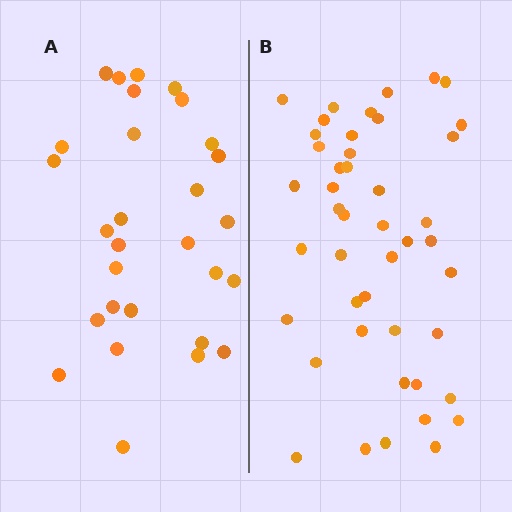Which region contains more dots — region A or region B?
Region B (the right region) has more dots.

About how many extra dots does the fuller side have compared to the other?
Region B has approximately 15 more dots than region A.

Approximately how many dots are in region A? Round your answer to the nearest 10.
About 30 dots. (The exact count is 29, which rounds to 30.)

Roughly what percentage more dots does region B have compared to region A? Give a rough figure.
About 55% more.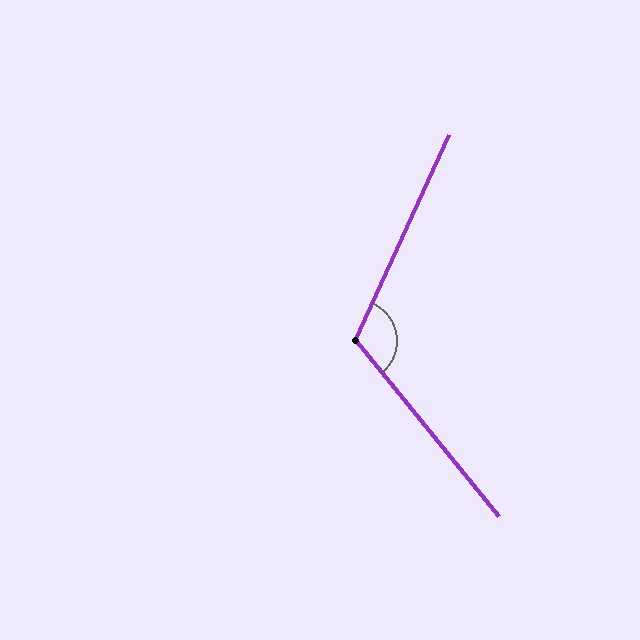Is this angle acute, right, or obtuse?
It is obtuse.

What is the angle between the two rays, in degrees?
Approximately 117 degrees.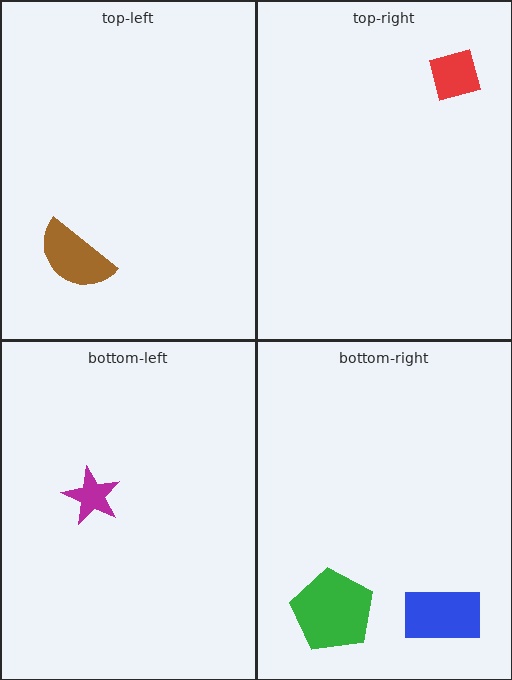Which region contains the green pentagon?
The bottom-right region.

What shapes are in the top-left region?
The brown semicircle.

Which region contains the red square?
The top-right region.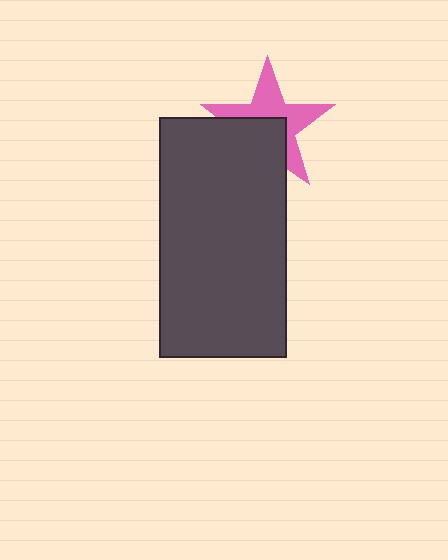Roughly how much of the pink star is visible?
About half of it is visible (roughly 56%).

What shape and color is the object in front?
The object in front is a dark gray rectangle.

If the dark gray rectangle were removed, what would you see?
You would see the complete pink star.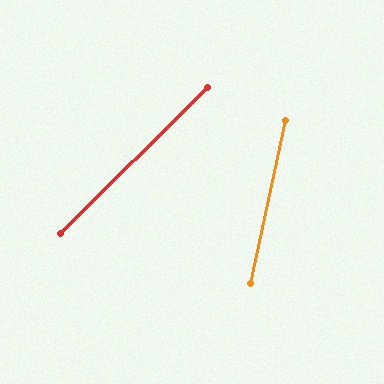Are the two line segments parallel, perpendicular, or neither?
Neither parallel nor perpendicular — they differ by about 33°.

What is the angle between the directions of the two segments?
Approximately 33 degrees.